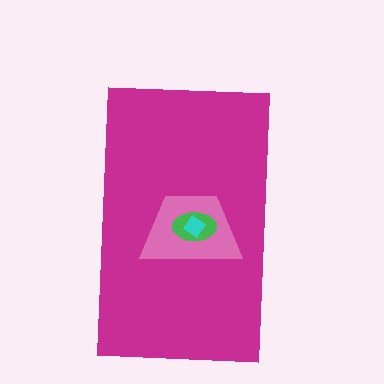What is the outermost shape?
The magenta rectangle.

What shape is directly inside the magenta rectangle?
The pink trapezoid.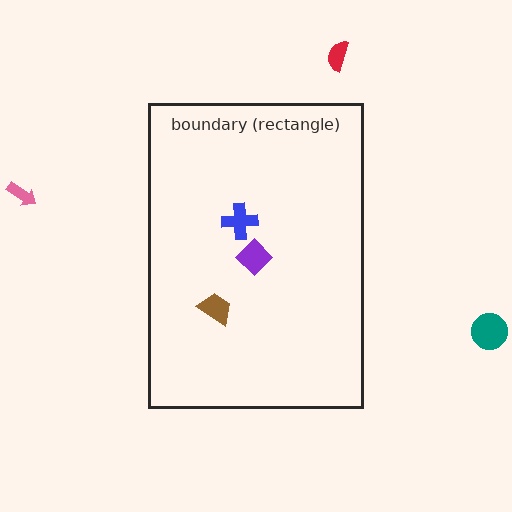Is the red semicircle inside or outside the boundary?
Outside.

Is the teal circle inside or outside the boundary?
Outside.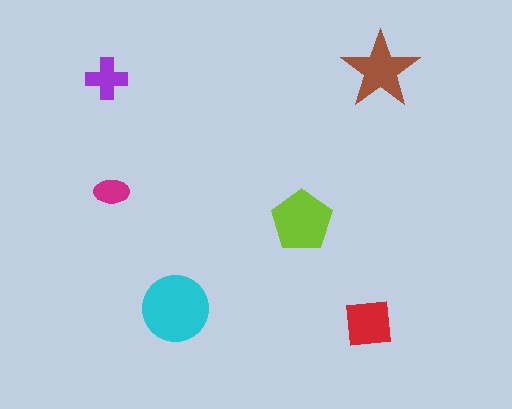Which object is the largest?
The cyan circle.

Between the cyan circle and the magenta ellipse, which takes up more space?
The cyan circle.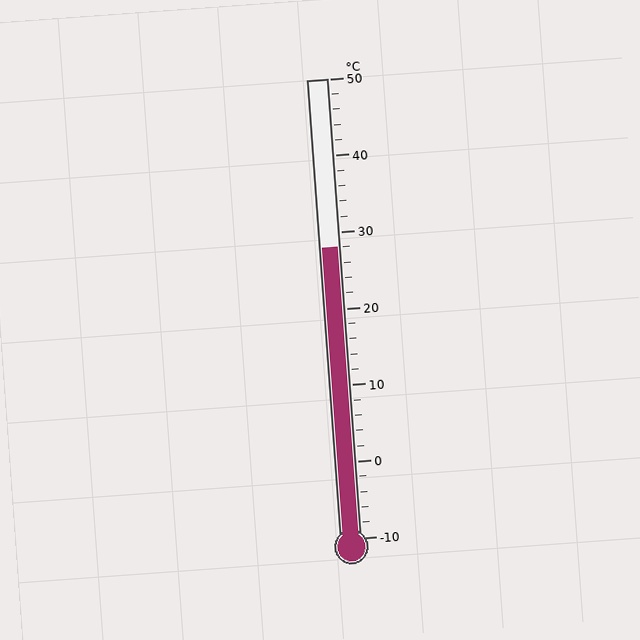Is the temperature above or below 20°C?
The temperature is above 20°C.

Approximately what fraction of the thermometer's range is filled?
The thermometer is filled to approximately 65% of its range.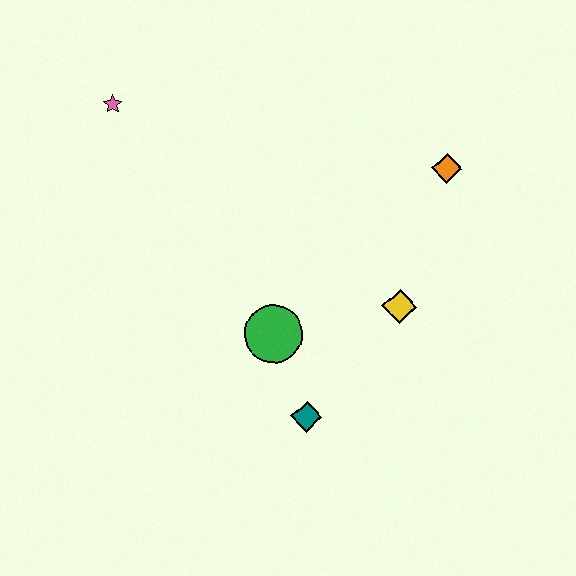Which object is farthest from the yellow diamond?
The pink star is farthest from the yellow diamond.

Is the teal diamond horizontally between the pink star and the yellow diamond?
Yes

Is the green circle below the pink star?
Yes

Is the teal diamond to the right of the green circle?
Yes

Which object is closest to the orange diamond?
The yellow diamond is closest to the orange diamond.